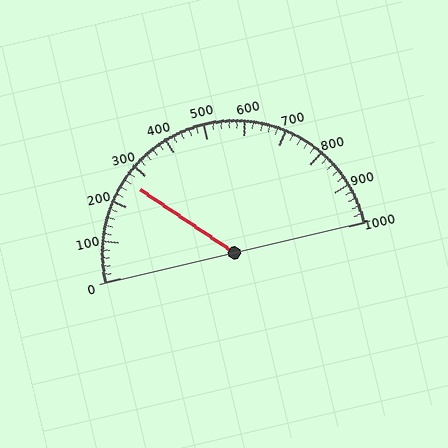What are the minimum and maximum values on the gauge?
The gauge ranges from 0 to 1000.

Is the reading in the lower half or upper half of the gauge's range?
The reading is in the lower half of the range (0 to 1000).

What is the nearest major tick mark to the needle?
The nearest major tick mark is 300.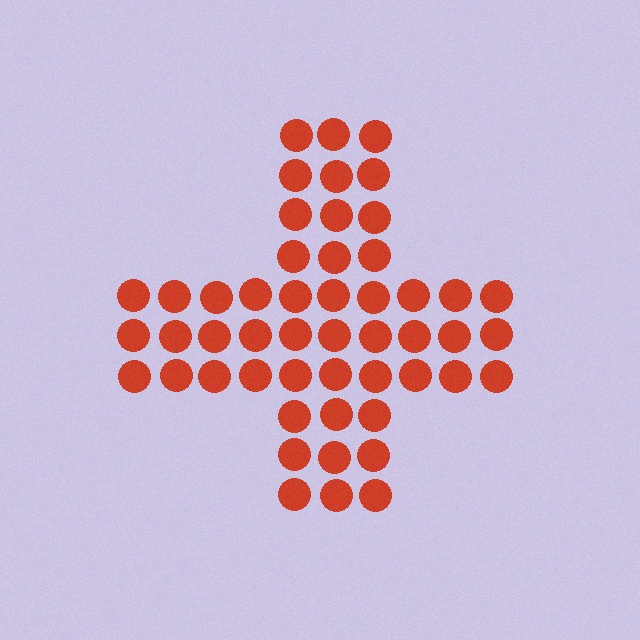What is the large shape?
The large shape is a cross.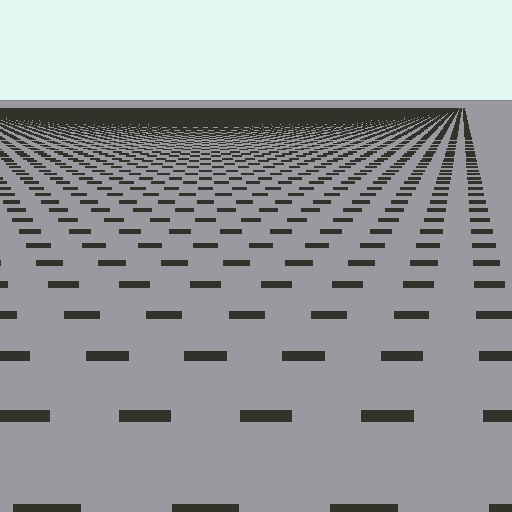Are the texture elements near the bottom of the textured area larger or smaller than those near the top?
Larger. Near the bottom, elements are closer to the viewer and appear at a bigger on-screen size.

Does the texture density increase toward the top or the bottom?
Density increases toward the top.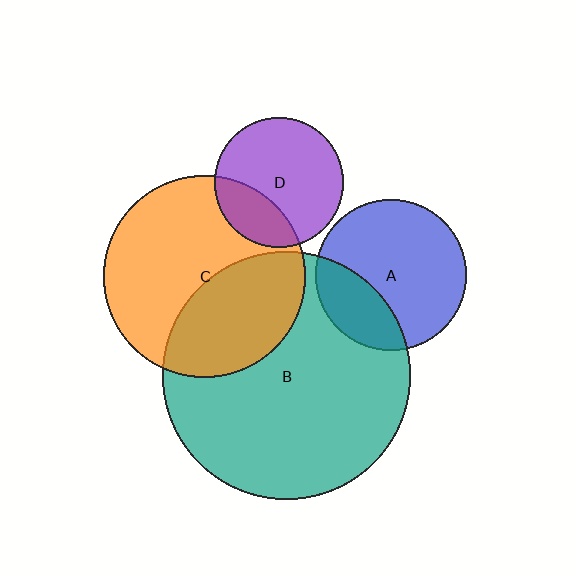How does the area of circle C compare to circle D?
Approximately 2.4 times.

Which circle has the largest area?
Circle B (teal).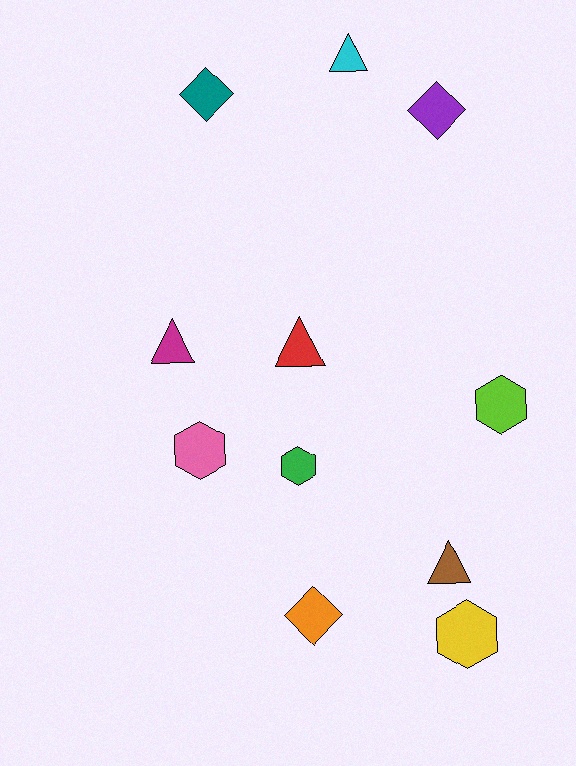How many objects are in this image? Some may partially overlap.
There are 11 objects.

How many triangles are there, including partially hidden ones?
There are 4 triangles.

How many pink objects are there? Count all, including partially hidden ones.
There is 1 pink object.